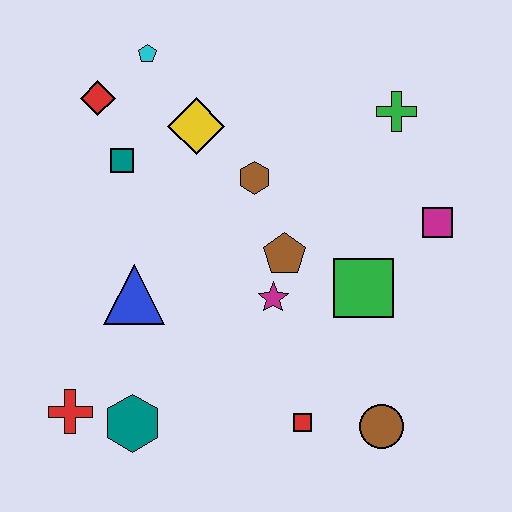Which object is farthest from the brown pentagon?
The red cross is farthest from the brown pentagon.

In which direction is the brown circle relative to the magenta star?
The brown circle is below the magenta star.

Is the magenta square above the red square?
Yes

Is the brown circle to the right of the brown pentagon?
Yes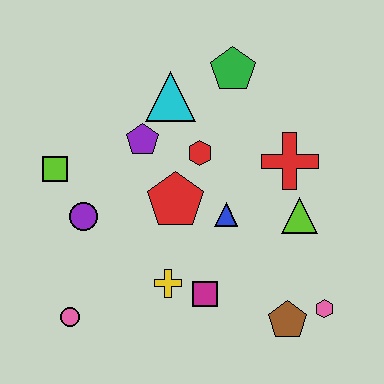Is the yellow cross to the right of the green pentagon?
No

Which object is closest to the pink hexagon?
The brown pentagon is closest to the pink hexagon.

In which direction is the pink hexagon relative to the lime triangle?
The pink hexagon is below the lime triangle.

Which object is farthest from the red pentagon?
The pink hexagon is farthest from the red pentagon.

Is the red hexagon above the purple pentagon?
No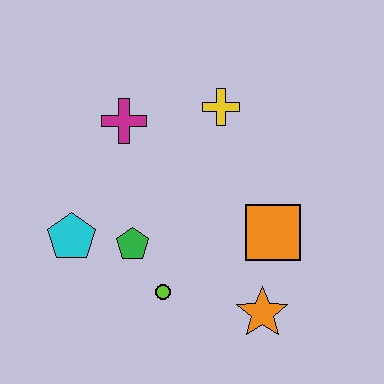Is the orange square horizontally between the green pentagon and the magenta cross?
No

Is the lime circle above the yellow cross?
No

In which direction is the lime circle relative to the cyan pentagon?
The lime circle is to the right of the cyan pentagon.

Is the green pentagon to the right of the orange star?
No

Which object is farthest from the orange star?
The magenta cross is farthest from the orange star.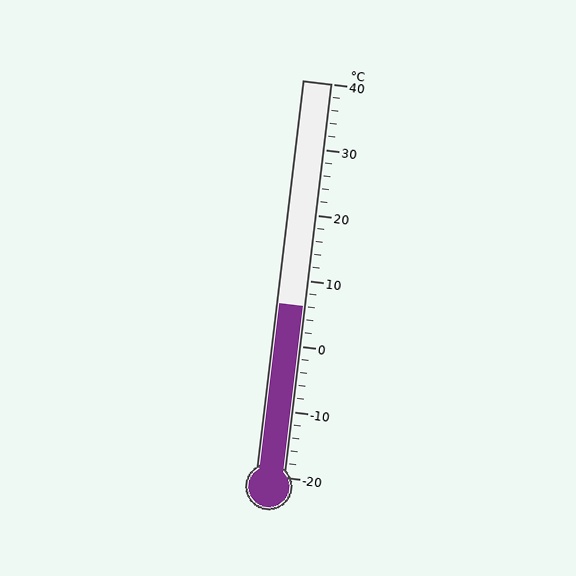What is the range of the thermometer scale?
The thermometer scale ranges from -20°C to 40°C.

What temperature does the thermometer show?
The thermometer shows approximately 6°C.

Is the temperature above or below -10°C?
The temperature is above -10°C.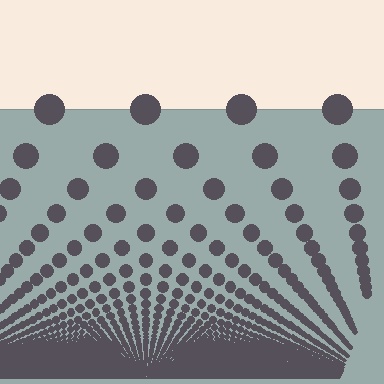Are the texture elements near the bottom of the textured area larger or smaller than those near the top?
Smaller. The gradient is inverted — elements near the bottom are smaller and denser.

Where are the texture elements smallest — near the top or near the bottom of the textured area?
Near the bottom.